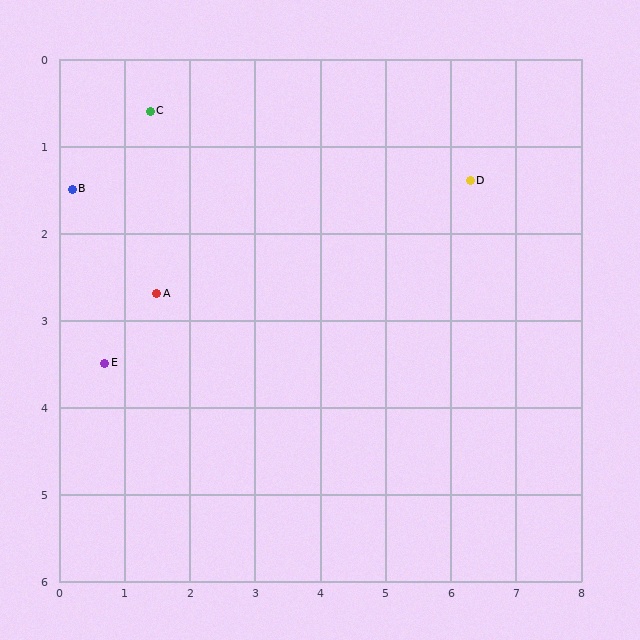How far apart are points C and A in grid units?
Points C and A are about 2.1 grid units apart.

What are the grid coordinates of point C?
Point C is at approximately (1.4, 0.6).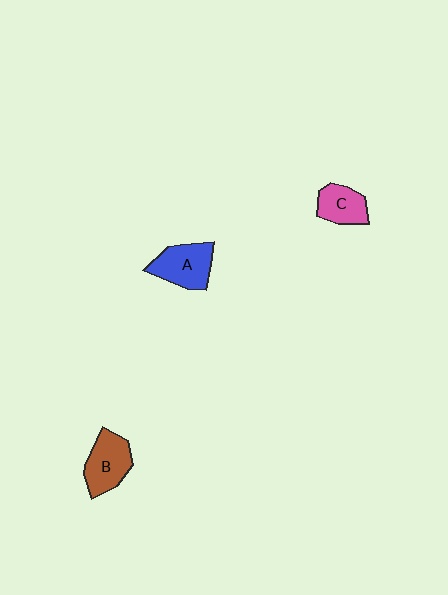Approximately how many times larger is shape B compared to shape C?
Approximately 1.3 times.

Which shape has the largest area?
Shape A (blue).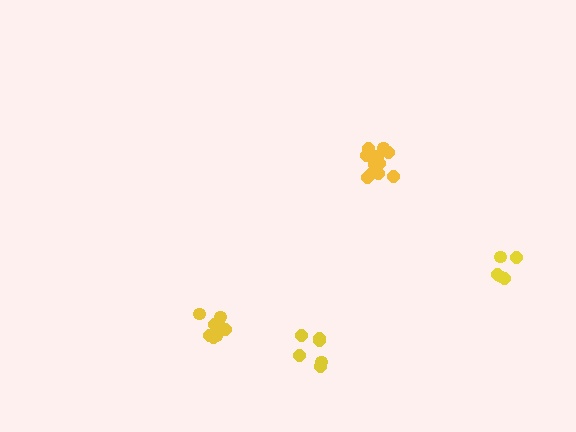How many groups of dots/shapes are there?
There are 4 groups.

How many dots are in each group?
Group 1: 11 dots, Group 2: 10 dots, Group 3: 6 dots, Group 4: 5 dots (32 total).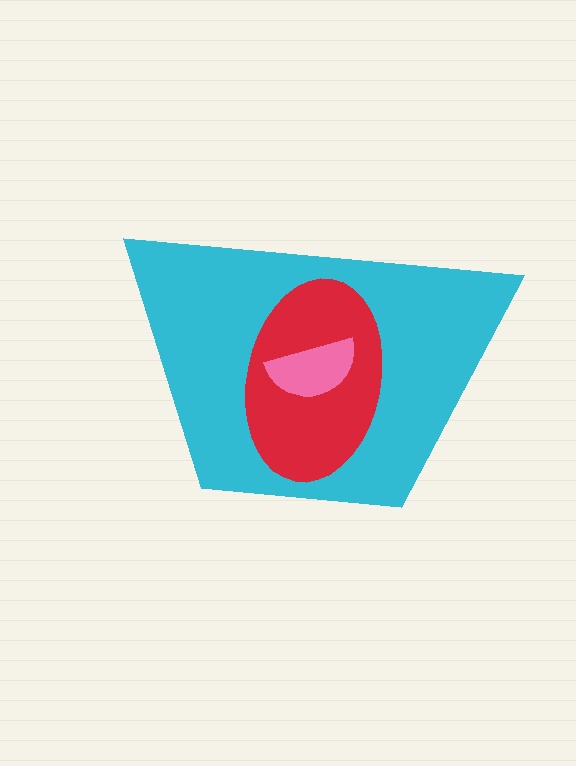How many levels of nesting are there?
3.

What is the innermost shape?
The pink semicircle.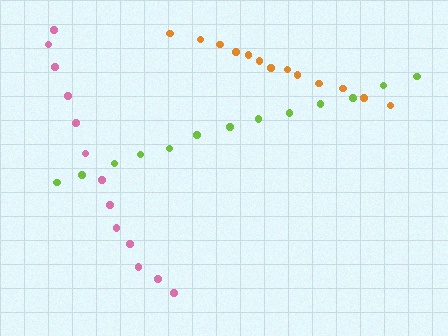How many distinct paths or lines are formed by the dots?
There are 3 distinct paths.